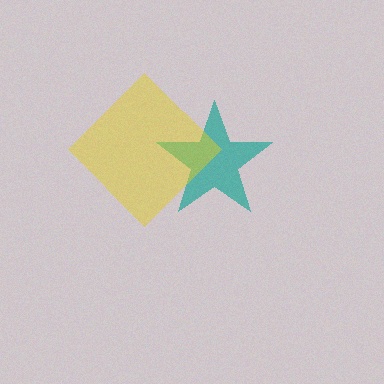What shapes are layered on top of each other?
The layered shapes are: a teal star, a yellow diamond.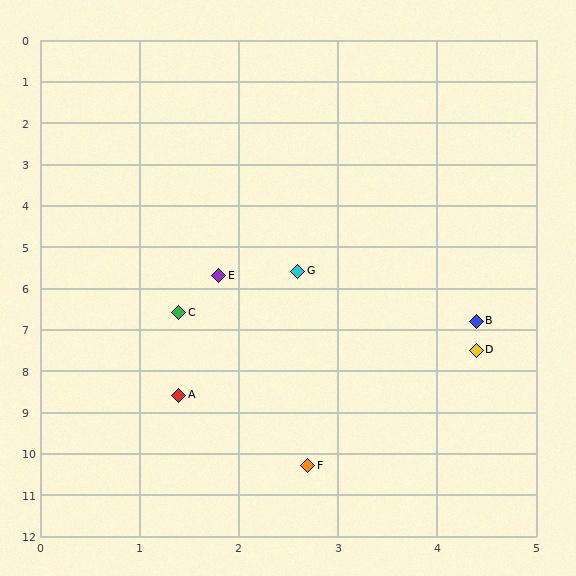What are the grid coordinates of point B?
Point B is at approximately (4.4, 6.8).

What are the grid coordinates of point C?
Point C is at approximately (1.4, 6.6).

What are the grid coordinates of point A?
Point A is at approximately (1.4, 8.6).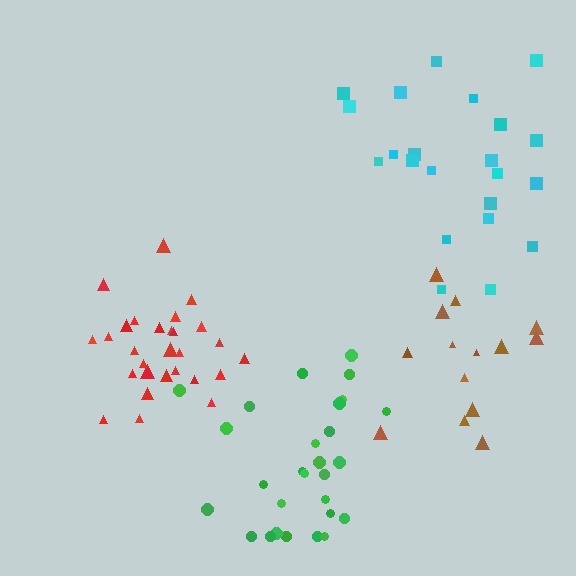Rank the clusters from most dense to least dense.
red, green, cyan, brown.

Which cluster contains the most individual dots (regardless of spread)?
Green (28).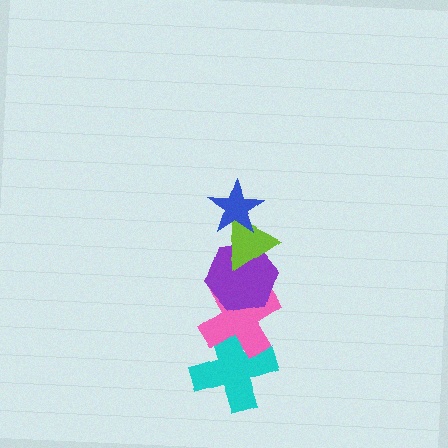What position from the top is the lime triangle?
The lime triangle is 2nd from the top.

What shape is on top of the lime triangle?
The blue star is on top of the lime triangle.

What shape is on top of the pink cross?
The purple hexagon is on top of the pink cross.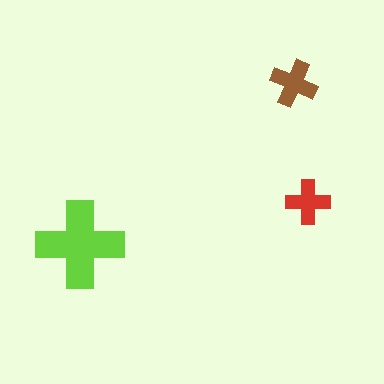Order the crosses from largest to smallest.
the lime one, the brown one, the red one.